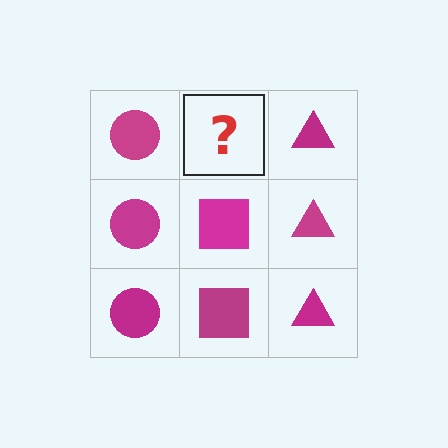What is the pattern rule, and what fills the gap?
The rule is that each column has a consistent shape. The gap should be filled with a magenta square.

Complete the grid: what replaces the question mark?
The question mark should be replaced with a magenta square.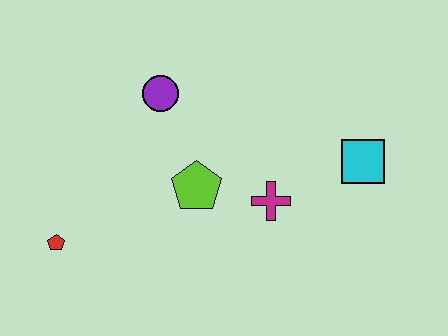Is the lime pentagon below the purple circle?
Yes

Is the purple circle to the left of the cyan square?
Yes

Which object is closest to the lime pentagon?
The magenta cross is closest to the lime pentagon.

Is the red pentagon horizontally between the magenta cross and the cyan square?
No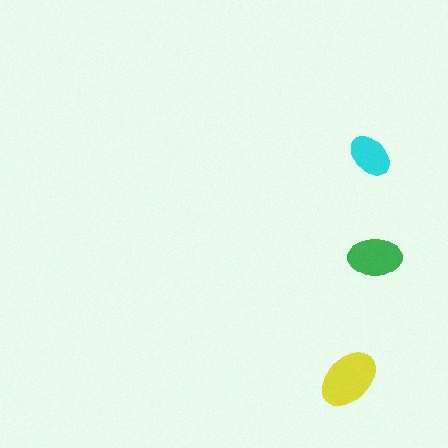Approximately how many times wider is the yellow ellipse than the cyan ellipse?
About 1.5 times wider.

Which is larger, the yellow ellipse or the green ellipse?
The yellow one.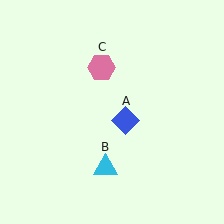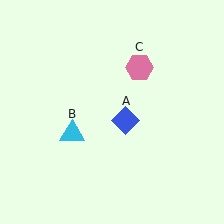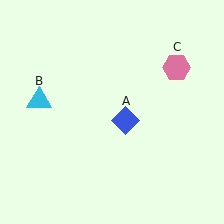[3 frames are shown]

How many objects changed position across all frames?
2 objects changed position: cyan triangle (object B), pink hexagon (object C).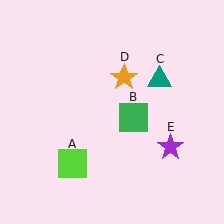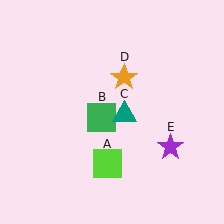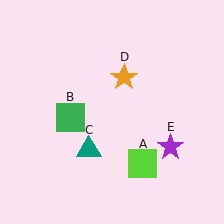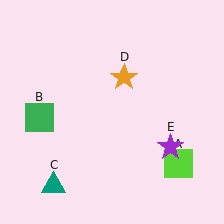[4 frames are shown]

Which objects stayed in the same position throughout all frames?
Orange star (object D) and purple star (object E) remained stationary.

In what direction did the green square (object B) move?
The green square (object B) moved left.